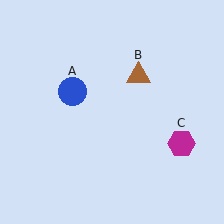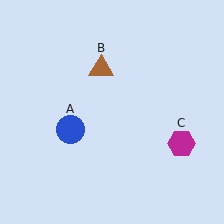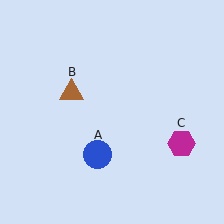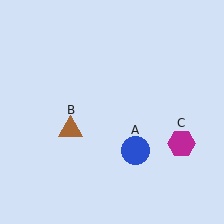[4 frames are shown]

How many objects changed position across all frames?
2 objects changed position: blue circle (object A), brown triangle (object B).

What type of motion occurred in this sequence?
The blue circle (object A), brown triangle (object B) rotated counterclockwise around the center of the scene.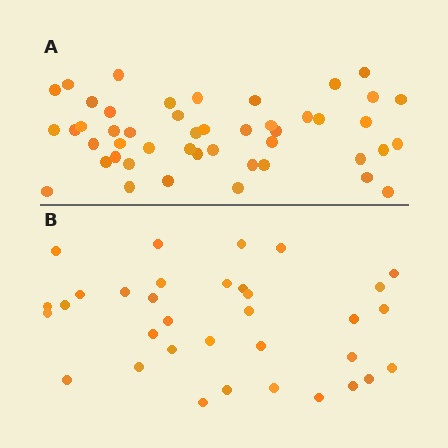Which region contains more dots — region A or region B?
Region A (the top region) has more dots.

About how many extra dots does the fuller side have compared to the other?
Region A has approximately 15 more dots than region B.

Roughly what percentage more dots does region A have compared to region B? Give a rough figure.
About 40% more.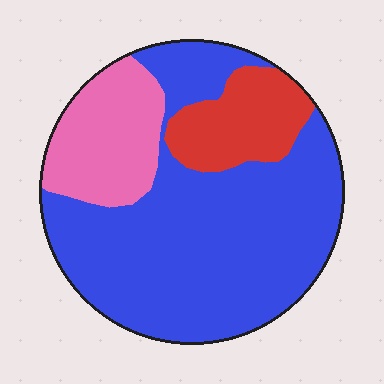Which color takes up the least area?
Red, at roughly 15%.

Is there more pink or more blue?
Blue.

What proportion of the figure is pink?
Pink takes up about one fifth (1/5) of the figure.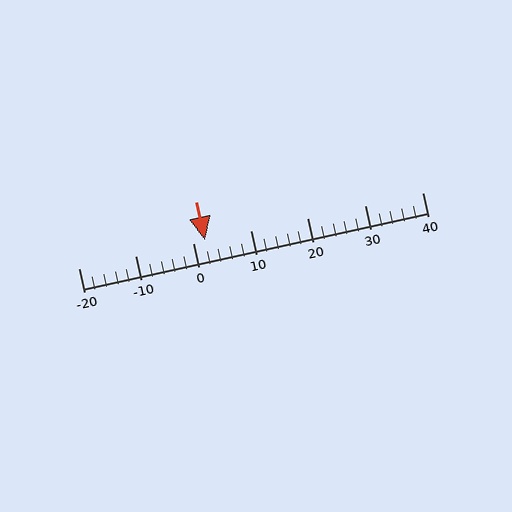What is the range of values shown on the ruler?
The ruler shows values from -20 to 40.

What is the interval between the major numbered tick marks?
The major tick marks are spaced 10 units apart.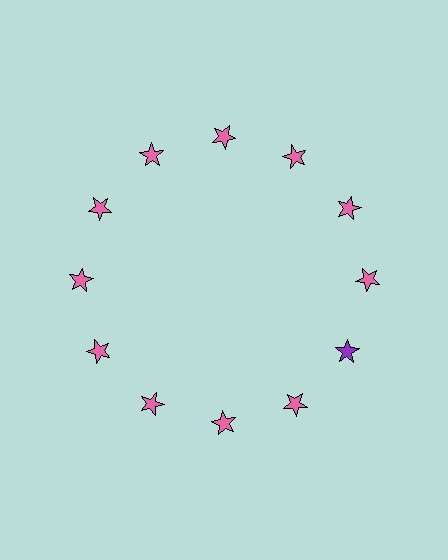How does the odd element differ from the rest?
It has a different color: purple instead of pink.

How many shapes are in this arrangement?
There are 12 shapes arranged in a ring pattern.